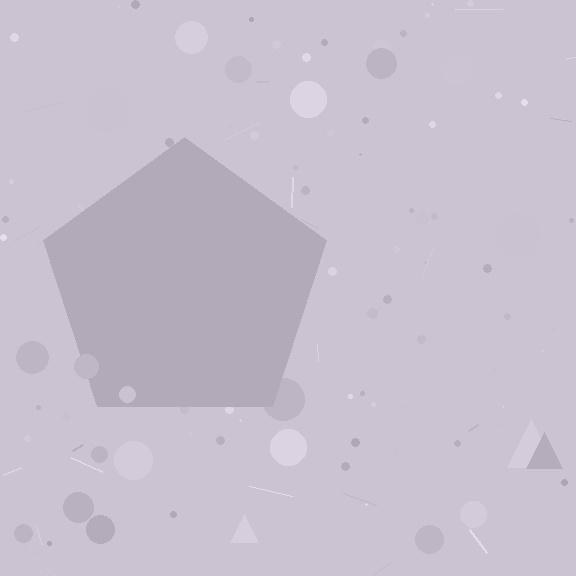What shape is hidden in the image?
A pentagon is hidden in the image.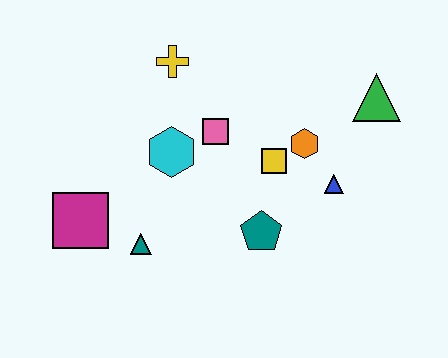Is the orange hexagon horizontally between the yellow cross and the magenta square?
No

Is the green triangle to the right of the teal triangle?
Yes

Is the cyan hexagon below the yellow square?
No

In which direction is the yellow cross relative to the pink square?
The yellow cross is above the pink square.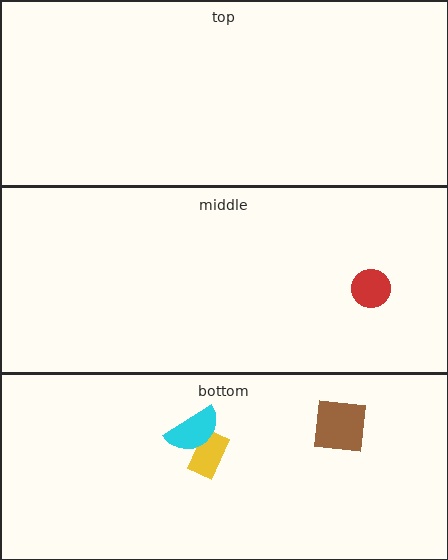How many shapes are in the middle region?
1.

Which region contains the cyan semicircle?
The bottom region.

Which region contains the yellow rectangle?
The bottom region.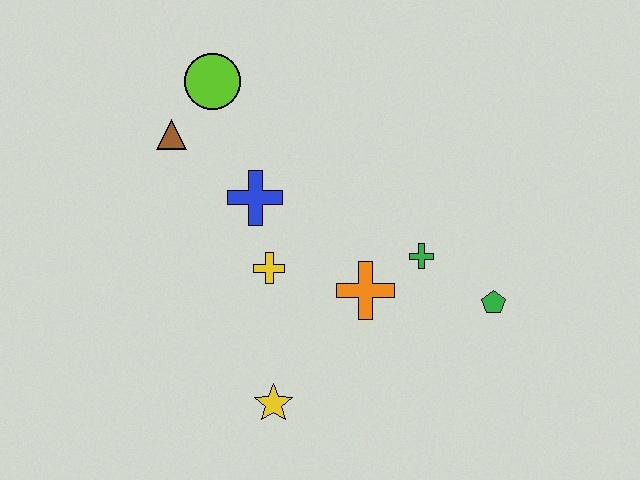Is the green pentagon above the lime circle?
No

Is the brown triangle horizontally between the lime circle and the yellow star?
No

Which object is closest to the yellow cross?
The blue cross is closest to the yellow cross.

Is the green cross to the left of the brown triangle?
No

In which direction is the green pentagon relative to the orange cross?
The green pentagon is to the right of the orange cross.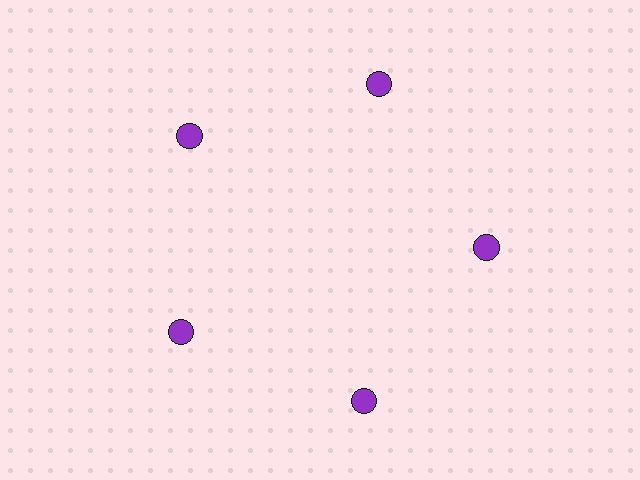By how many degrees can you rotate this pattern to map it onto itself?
The pattern maps onto itself every 72 degrees of rotation.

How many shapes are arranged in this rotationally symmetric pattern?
There are 5 shapes, arranged in 5 groups of 1.